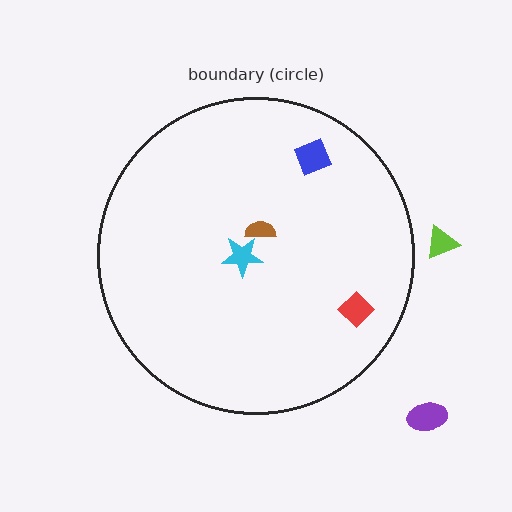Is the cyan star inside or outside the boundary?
Inside.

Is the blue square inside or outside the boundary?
Inside.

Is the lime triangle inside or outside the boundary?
Outside.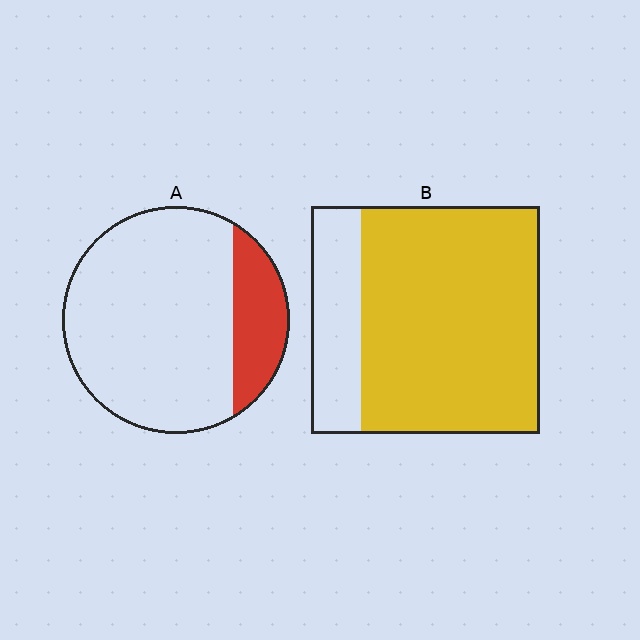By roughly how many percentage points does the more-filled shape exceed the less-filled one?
By roughly 60 percentage points (B over A).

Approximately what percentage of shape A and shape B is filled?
A is approximately 20% and B is approximately 80%.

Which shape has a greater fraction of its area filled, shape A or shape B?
Shape B.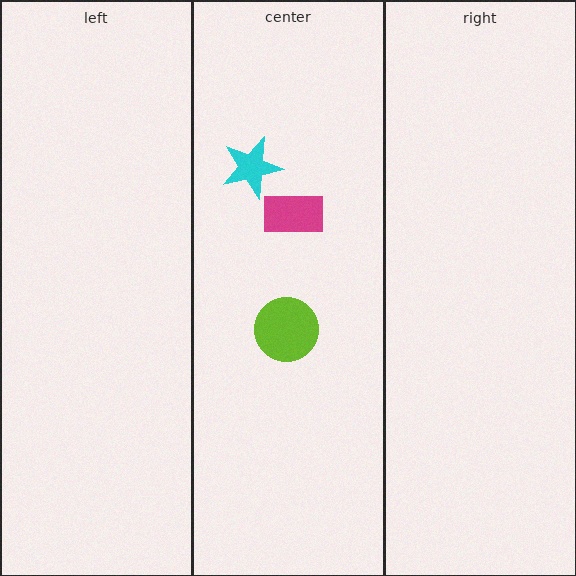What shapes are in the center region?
The cyan star, the magenta rectangle, the lime circle.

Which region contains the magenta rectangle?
The center region.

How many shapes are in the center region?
3.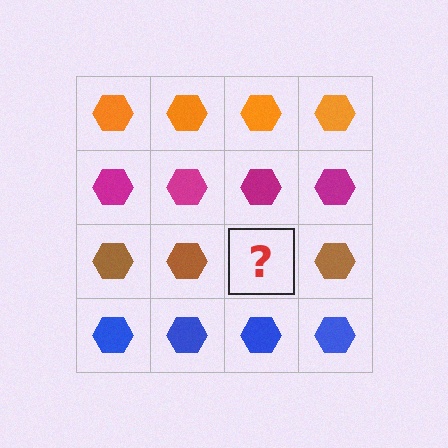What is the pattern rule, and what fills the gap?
The rule is that each row has a consistent color. The gap should be filled with a brown hexagon.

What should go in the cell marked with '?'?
The missing cell should contain a brown hexagon.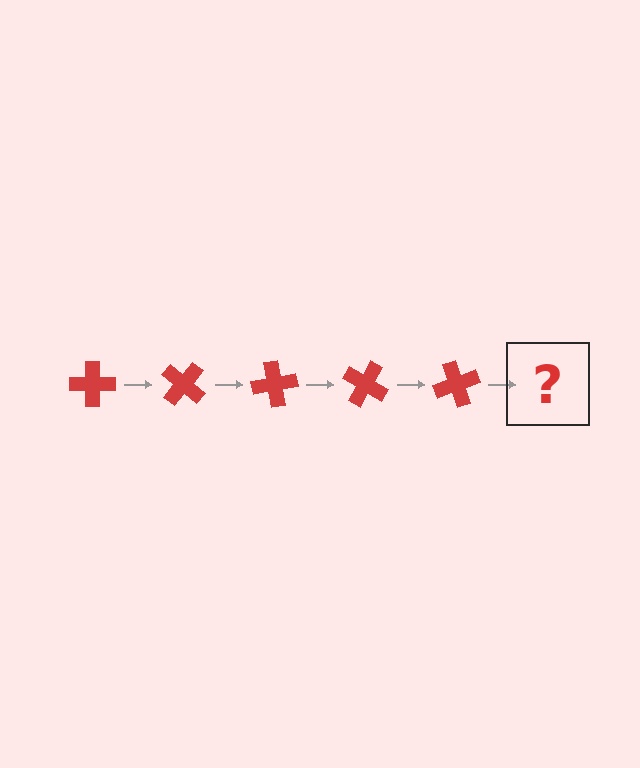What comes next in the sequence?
The next element should be a red cross rotated 200 degrees.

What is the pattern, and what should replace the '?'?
The pattern is that the cross rotates 40 degrees each step. The '?' should be a red cross rotated 200 degrees.